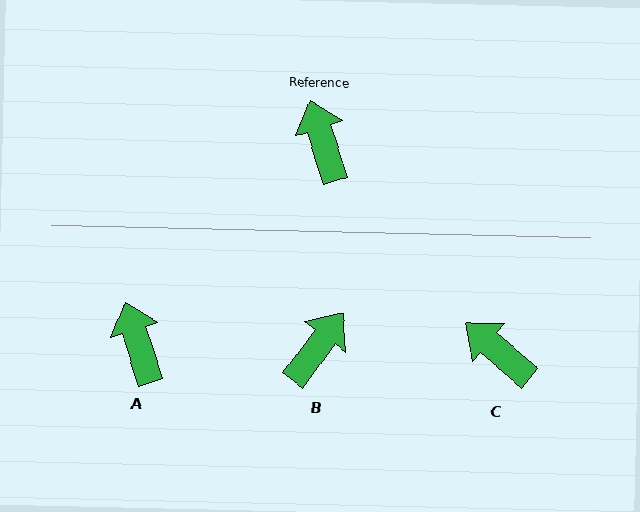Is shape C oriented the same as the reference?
No, it is off by about 32 degrees.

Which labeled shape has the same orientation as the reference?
A.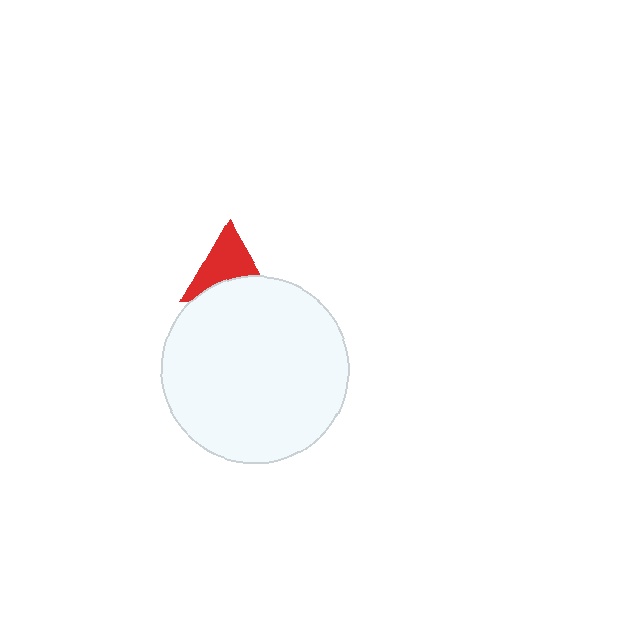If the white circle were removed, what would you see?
You would see the complete red triangle.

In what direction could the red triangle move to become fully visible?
The red triangle could move up. That would shift it out from behind the white circle entirely.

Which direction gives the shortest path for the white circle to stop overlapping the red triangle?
Moving down gives the shortest separation.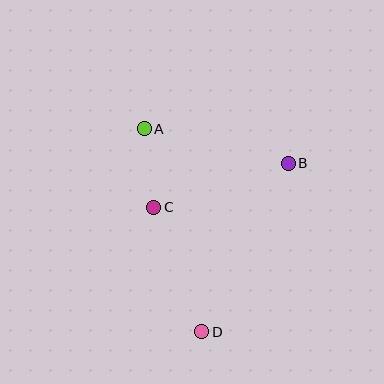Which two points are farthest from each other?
Points A and D are farthest from each other.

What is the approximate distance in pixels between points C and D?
The distance between C and D is approximately 133 pixels.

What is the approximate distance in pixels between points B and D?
The distance between B and D is approximately 189 pixels.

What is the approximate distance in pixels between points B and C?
The distance between B and C is approximately 141 pixels.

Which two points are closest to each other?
Points A and C are closest to each other.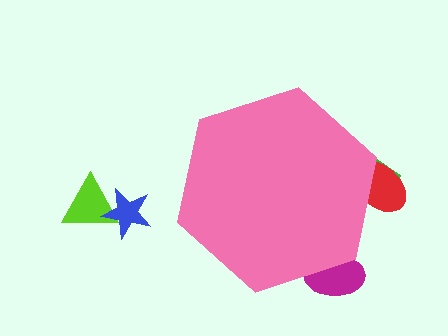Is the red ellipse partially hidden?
Yes, the red ellipse is partially hidden behind the pink hexagon.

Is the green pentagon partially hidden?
Yes, the green pentagon is partially hidden behind the pink hexagon.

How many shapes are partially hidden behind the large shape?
3 shapes are partially hidden.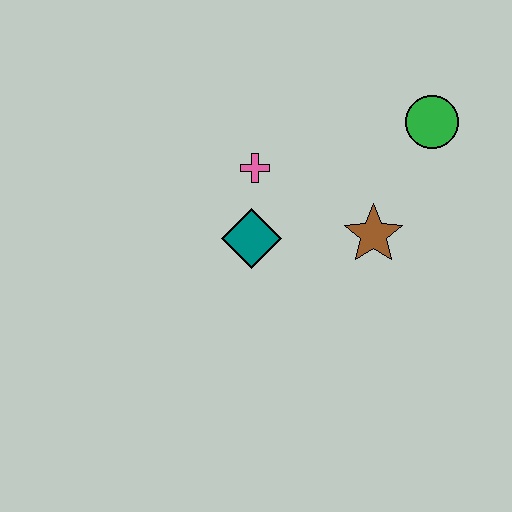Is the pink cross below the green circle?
Yes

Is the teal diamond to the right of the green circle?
No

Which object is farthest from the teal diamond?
The green circle is farthest from the teal diamond.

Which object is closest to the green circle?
The brown star is closest to the green circle.